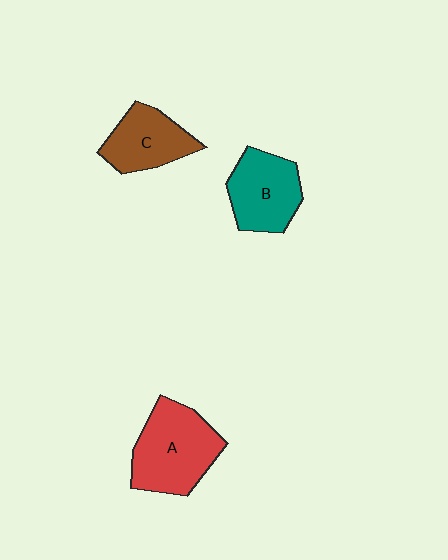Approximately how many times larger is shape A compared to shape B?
Approximately 1.3 times.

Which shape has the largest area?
Shape A (red).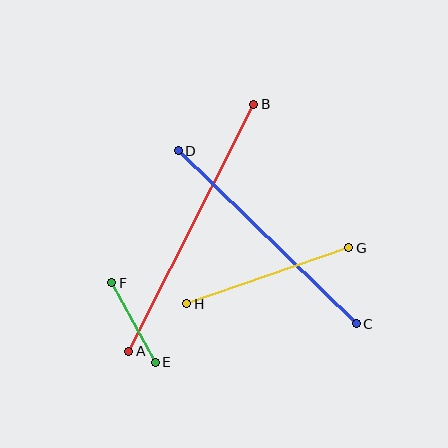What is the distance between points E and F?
The distance is approximately 91 pixels.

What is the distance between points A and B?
The distance is approximately 277 pixels.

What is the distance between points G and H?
The distance is approximately 171 pixels.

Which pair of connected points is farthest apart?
Points A and B are farthest apart.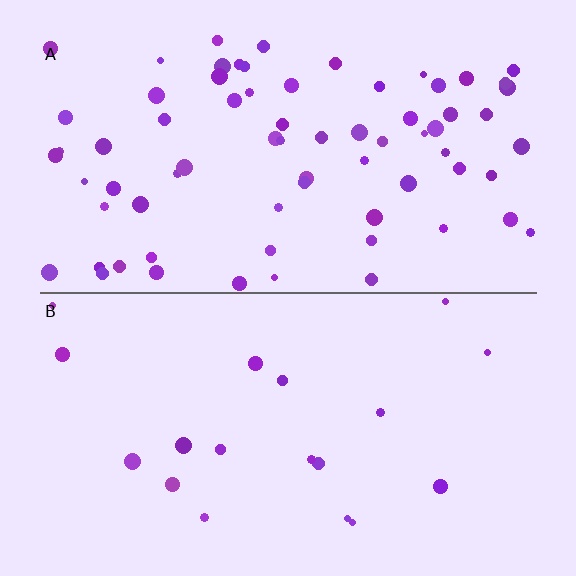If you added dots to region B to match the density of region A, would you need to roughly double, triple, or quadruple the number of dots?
Approximately quadruple.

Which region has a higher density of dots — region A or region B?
A (the top).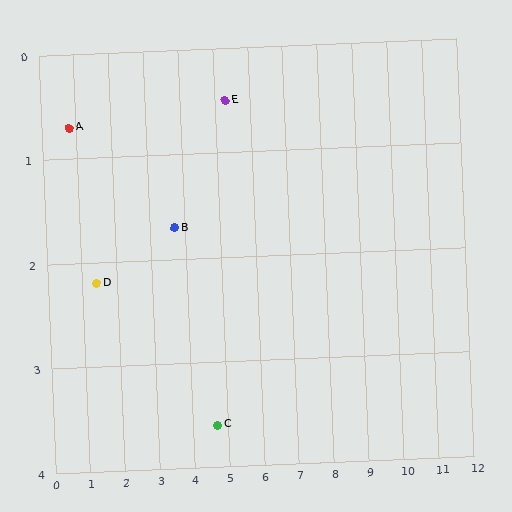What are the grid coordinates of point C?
Point C is at approximately (4.7, 3.6).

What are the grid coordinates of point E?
Point E is at approximately (5.3, 0.5).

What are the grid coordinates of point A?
Point A is at approximately (0.8, 0.7).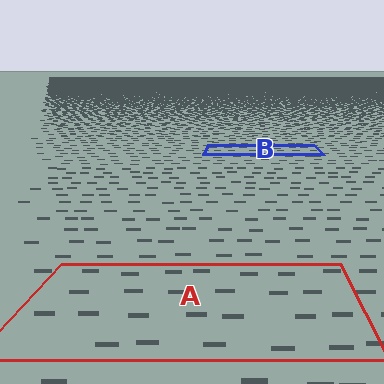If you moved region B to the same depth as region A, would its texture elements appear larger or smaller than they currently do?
They would appear larger. At a closer depth, the same texture elements are projected at a bigger on-screen size.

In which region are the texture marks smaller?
The texture marks are smaller in region B, because it is farther away.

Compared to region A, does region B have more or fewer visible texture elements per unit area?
Region B has more texture elements per unit area — they are packed more densely because it is farther away.